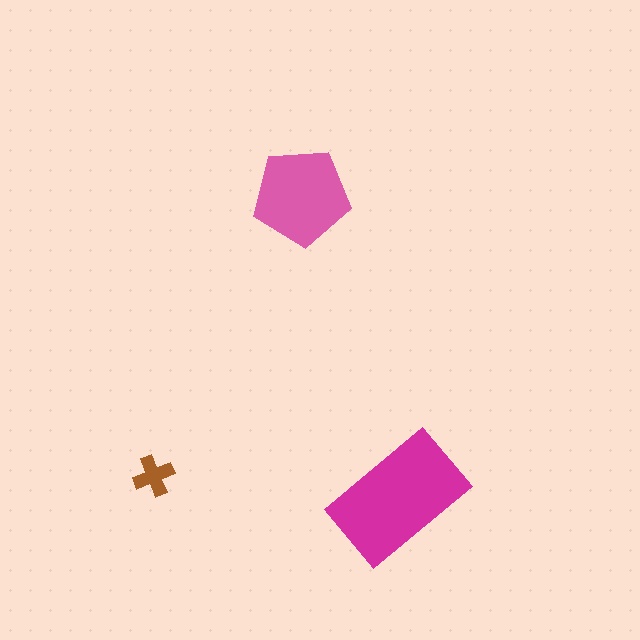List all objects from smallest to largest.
The brown cross, the pink pentagon, the magenta rectangle.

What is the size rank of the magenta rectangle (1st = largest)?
1st.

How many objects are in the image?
There are 3 objects in the image.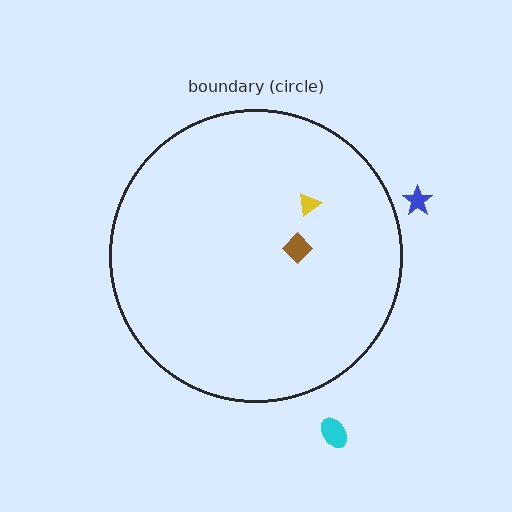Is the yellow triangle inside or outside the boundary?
Inside.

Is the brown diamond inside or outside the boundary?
Inside.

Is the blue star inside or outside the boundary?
Outside.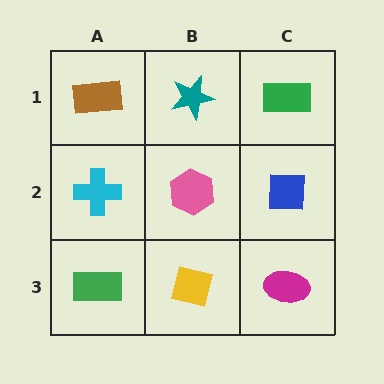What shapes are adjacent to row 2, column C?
A green rectangle (row 1, column C), a magenta ellipse (row 3, column C), a pink hexagon (row 2, column B).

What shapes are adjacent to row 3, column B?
A pink hexagon (row 2, column B), a green rectangle (row 3, column A), a magenta ellipse (row 3, column C).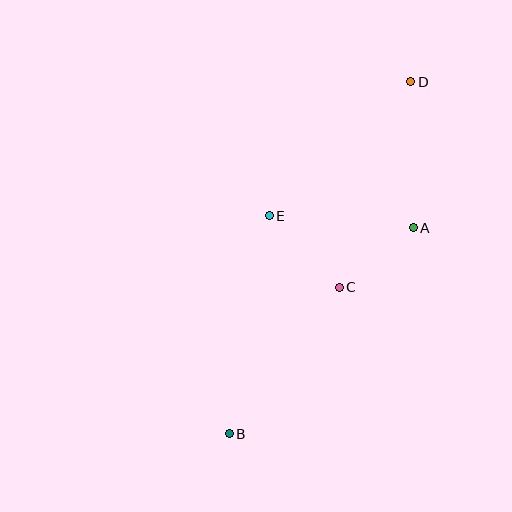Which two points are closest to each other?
Points A and C are closest to each other.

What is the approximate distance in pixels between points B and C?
The distance between B and C is approximately 183 pixels.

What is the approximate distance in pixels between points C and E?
The distance between C and E is approximately 100 pixels.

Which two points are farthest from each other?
Points B and D are farthest from each other.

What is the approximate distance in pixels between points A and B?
The distance between A and B is approximately 276 pixels.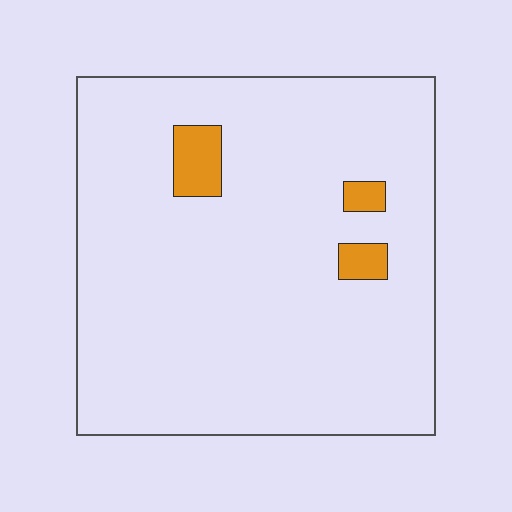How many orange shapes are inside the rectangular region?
3.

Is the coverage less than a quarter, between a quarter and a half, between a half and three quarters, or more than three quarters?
Less than a quarter.